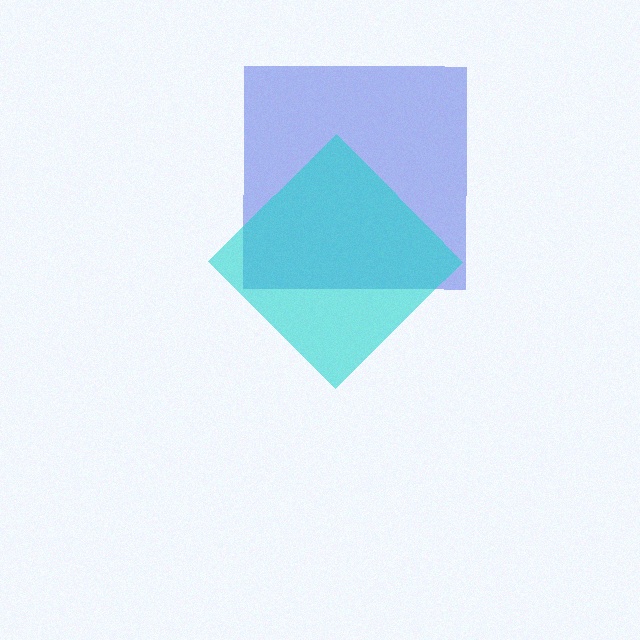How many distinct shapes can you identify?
There are 2 distinct shapes: a blue square, a cyan diamond.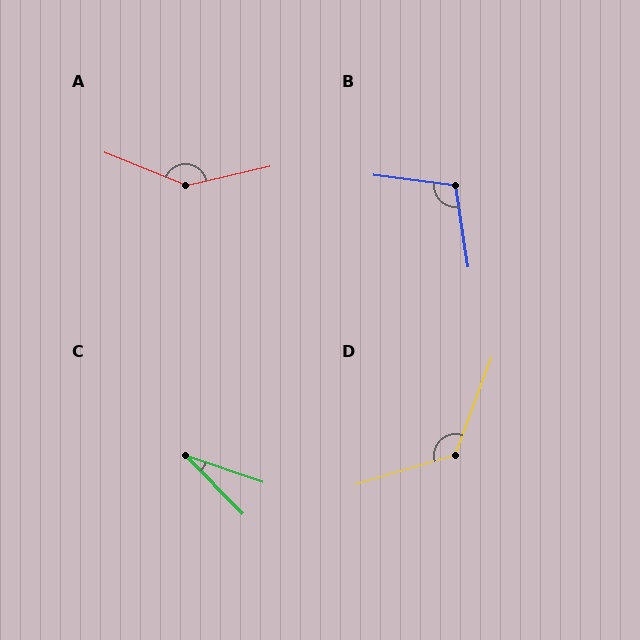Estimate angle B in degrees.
Approximately 106 degrees.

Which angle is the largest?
A, at approximately 144 degrees.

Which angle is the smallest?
C, at approximately 27 degrees.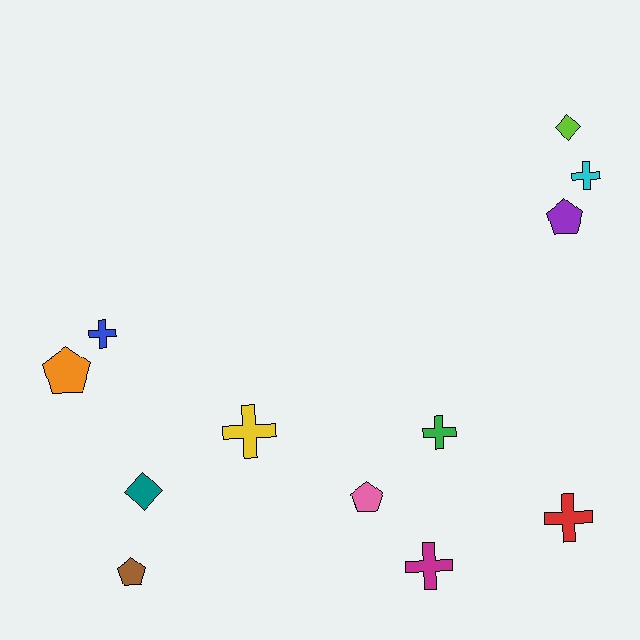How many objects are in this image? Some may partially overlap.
There are 12 objects.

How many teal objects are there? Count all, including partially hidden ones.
There is 1 teal object.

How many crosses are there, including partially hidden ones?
There are 6 crosses.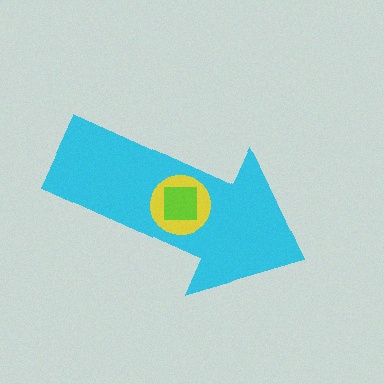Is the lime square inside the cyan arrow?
Yes.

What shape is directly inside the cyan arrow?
The yellow circle.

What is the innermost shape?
The lime square.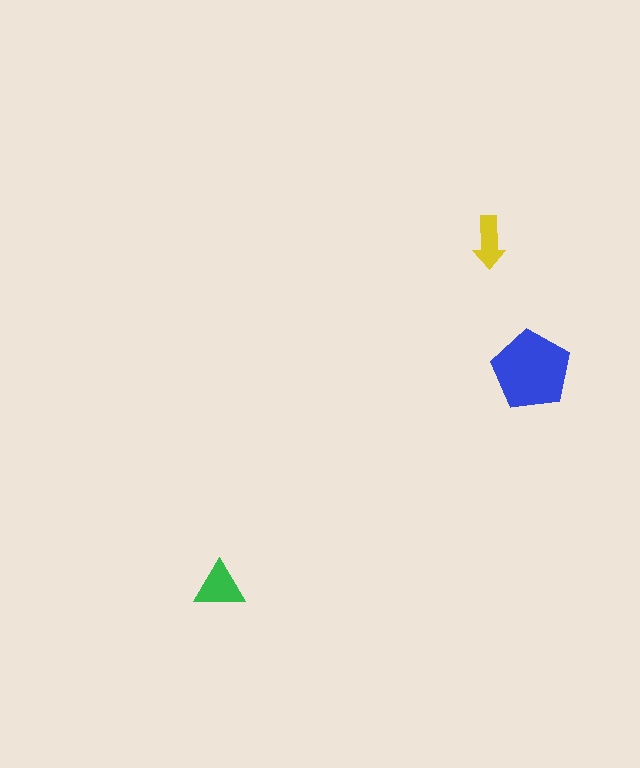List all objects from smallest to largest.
The yellow arrow, the green triangle, the blue pentagon.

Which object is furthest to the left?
The green triangle is leftmost.